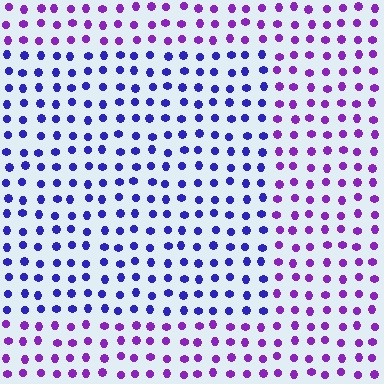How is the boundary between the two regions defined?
The boundary is defined purely by a slight shift in hue (about 38 degrees). Spacing, size, and orientation are identical on both sides.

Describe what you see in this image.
The image is filled with small purple elements in a uniform arrangement. A rectangle-shaped region is visible where the elements are tinted to a slightly different hue, forming a subtle color boundary.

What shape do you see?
I see a rectangle.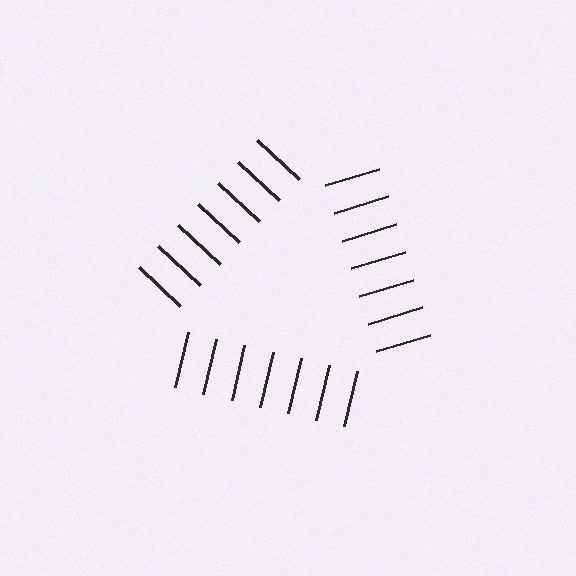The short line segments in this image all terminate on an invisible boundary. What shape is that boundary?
An illusory triangle — the line segments terminate on its edges but no continuous stroke is drawn.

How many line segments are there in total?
21 — 7 along each of the 3 edges.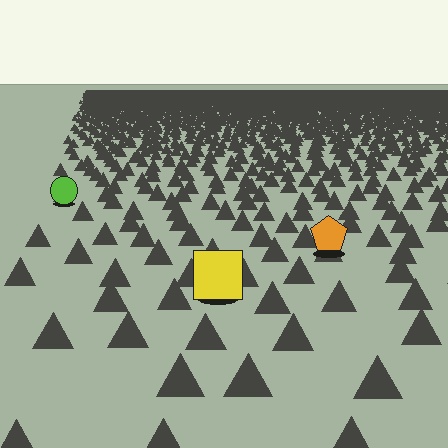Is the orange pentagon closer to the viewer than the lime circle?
Yes. The orange pentagon is closer — you can tell from the texture gradient: the ground texture is coarser near it.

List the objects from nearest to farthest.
From nearest to farthest: the yellow square, the orange pentagon, the lime circle.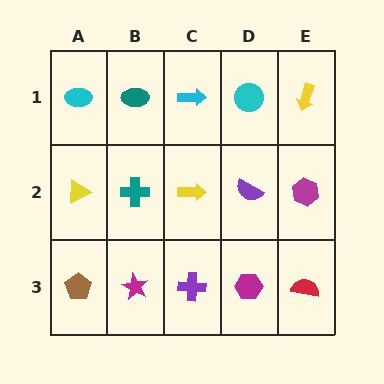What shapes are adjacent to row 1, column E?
A magenta hexagon (row 2, column E), a cyan circle (row 1, column D).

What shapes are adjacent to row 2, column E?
A yellow arrow (row 1, column E), a red semicircle (row 3, column E), a purple semicircle (row 2, column D).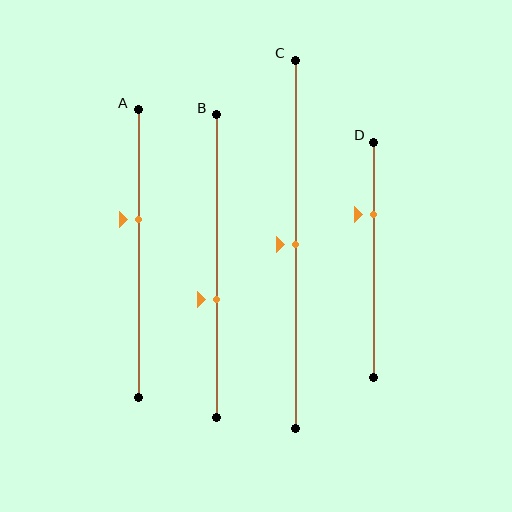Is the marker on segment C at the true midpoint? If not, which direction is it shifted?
Yes, the marker on segment C is at the true midpoint.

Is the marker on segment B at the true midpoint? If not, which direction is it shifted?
No, the marker on segment B is shifted downward by about 11% of the segment length.